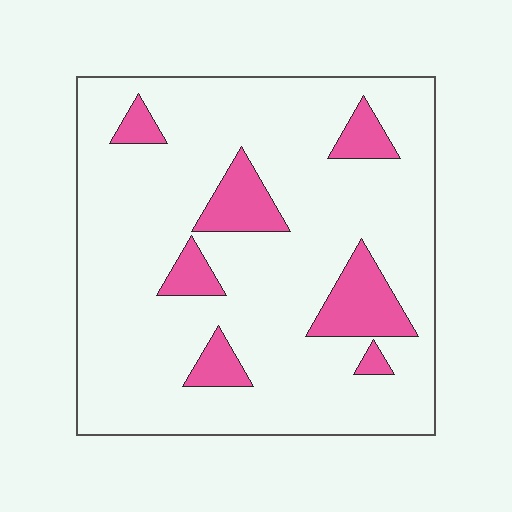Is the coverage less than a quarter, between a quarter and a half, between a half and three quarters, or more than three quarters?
Less than a quarter.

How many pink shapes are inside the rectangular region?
7.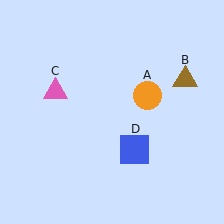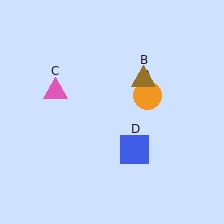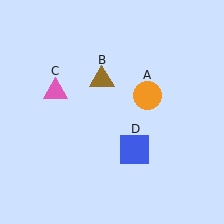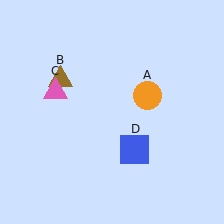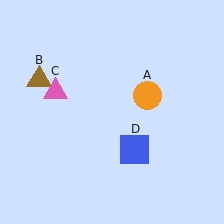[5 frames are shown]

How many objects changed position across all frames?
1 object changed position: brown triangle (object B).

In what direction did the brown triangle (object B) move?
The brown triangle (object B) moved left.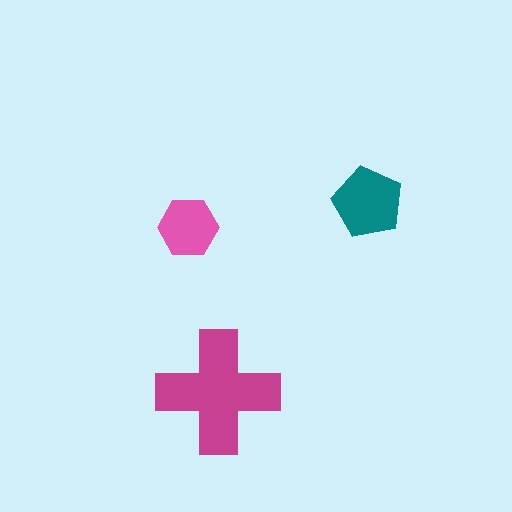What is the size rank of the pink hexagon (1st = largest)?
3rd.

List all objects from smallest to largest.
The pink hexagon, the teal pentagon, the magenta cross.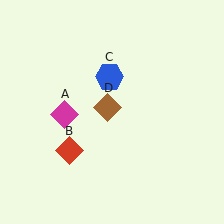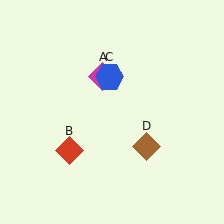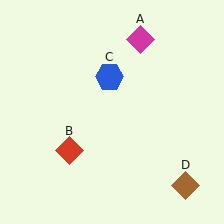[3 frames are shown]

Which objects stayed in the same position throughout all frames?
Red diamond (object B) and blue hexagon (object C) remained stationary.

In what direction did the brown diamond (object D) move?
The brown diamond (object D) moved down and to the right.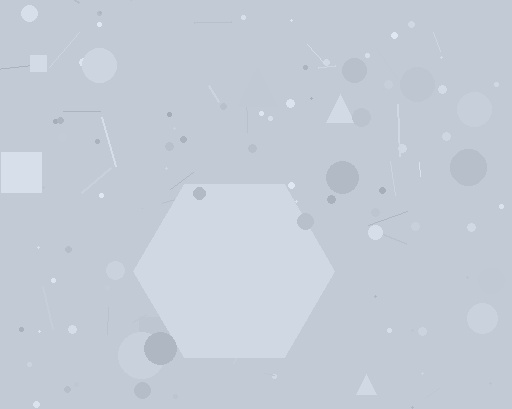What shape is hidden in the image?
A hexagon is hidden in the image.